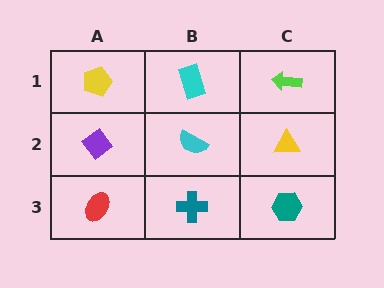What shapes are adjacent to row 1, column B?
A cyan semicircle (row 2, column B), a yellow pentagon (row 1, column A), a lime arrow (row 1, column C).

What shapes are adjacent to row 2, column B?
A cyan rectangle (row 1, column B), a teal cross (row 3, column B), a purple diamond (row 2, column A), a yellow triangle (row 2, column C).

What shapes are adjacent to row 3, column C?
A yellow triangle (row 2, column C), a teal cross (row 3, column B).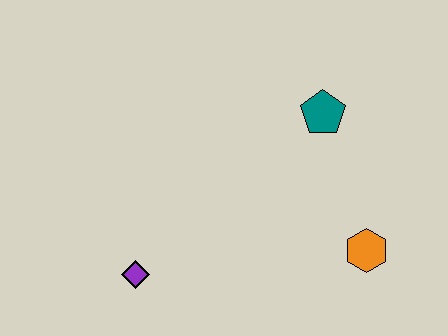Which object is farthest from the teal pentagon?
The purple diamond is farthest from the teal pentagon.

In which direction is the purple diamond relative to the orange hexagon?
The purple diamond is to the left of the orange hexagon.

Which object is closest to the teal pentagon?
The orange hexagon is closest to the teal pentagon.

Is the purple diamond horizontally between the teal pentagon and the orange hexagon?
No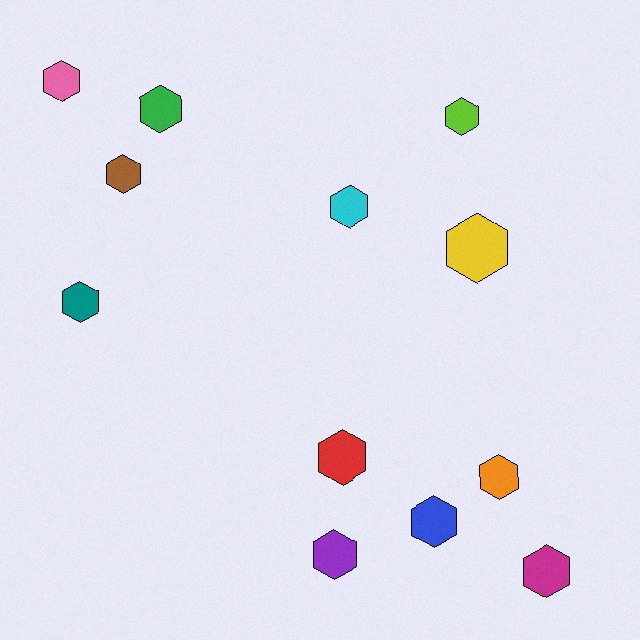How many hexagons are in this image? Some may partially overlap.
There are 12 hexagons.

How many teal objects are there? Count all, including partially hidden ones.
There is 1 teal object.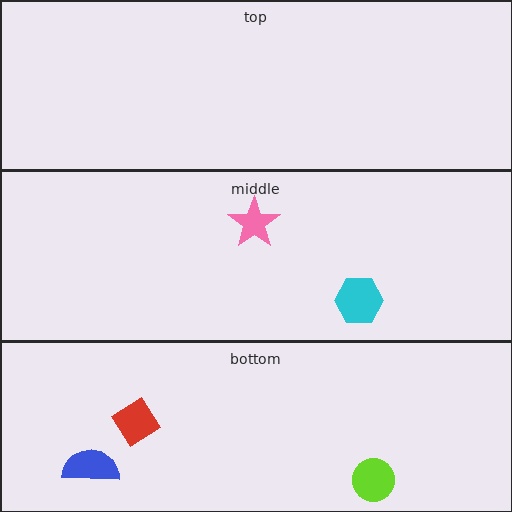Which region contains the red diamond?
The bottom region.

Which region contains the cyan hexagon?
The middle region.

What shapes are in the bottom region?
The blue semicircle, the red diamond, the lime circle.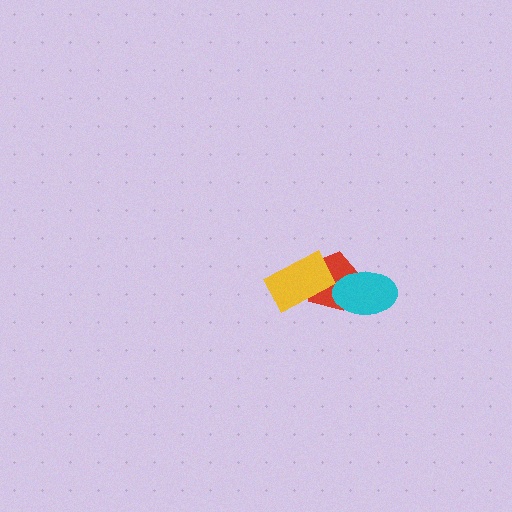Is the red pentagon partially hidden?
Yes, it is partially covered by another shape.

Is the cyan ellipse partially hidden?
No, no other shape covers it.